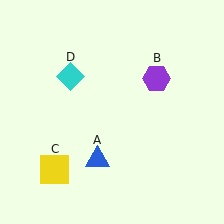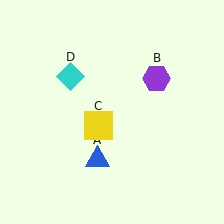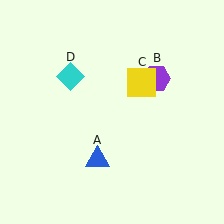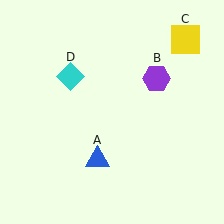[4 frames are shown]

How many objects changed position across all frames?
1 object changed position: yellow square (object C).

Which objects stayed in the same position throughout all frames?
Blue triangle (object A) and purple hexagon (object B) and cyan diamond (object D) remained stationary.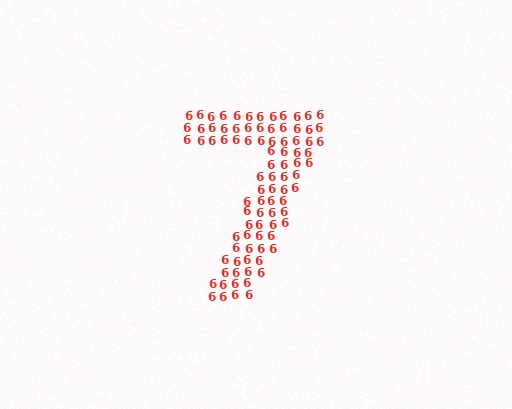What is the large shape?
The large shape is the digit 7.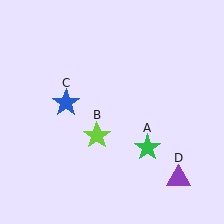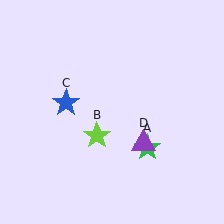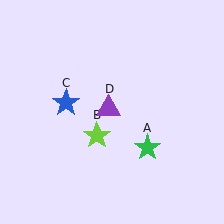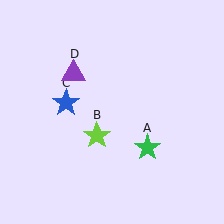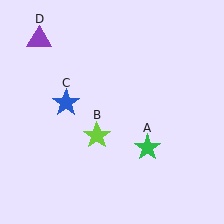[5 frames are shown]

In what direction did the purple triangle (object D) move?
The purple triangle (object D) moved up and to the left.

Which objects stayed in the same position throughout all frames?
Green star (object A) and lime star (object B) and blue star (object C) remained stationary.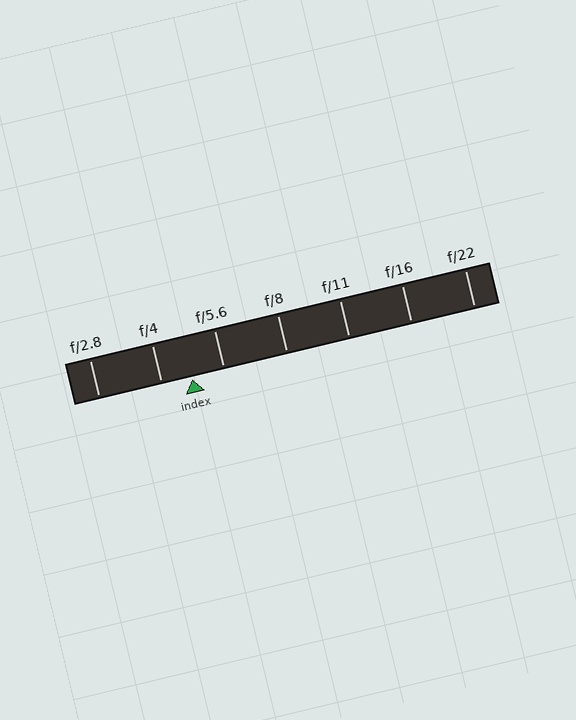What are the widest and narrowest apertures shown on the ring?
The widest aperture shown is f/2.8 and the narrowest is f/22.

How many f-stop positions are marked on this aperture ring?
There are 7 f-stop positions marked.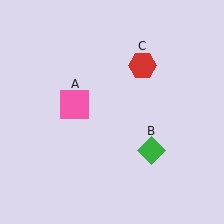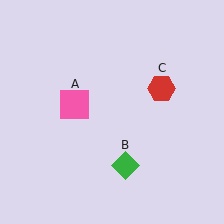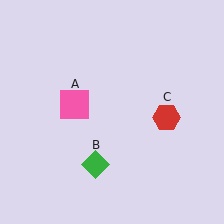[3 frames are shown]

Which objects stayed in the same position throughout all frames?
Pink square (object A) remained stationary.